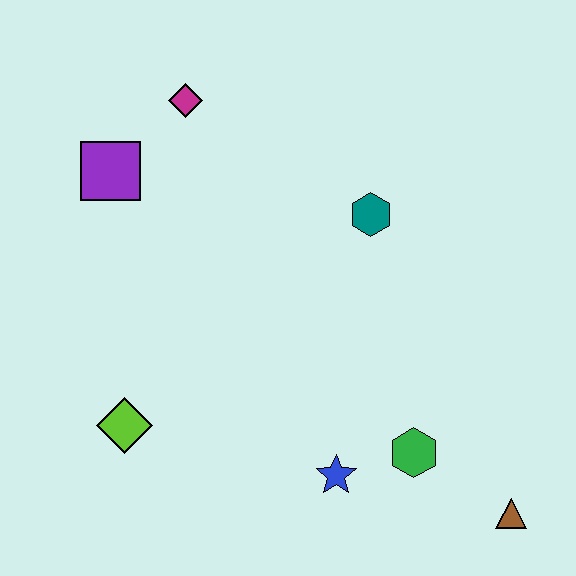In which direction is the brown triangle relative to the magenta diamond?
The brown triangle is below the magenta diamond.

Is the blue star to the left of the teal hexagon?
Yes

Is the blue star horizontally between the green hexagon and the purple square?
Yes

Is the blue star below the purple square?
Yes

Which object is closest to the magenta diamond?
The purple square is closest to the magenta diamond.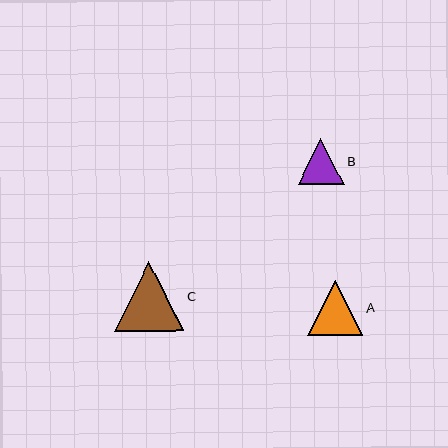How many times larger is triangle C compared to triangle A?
Triangle C is approximately 1.3 times the size of triangle A.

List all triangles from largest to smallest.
From largest to smallest: C, A, B.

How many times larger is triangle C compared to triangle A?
Triangle C is approximately 1.3 times the size of triangle A.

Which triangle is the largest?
Triangle C is the largest with a size of approximately 69 pixels.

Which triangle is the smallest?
Triangle B is the smallest with a size of approximately 46 pixels.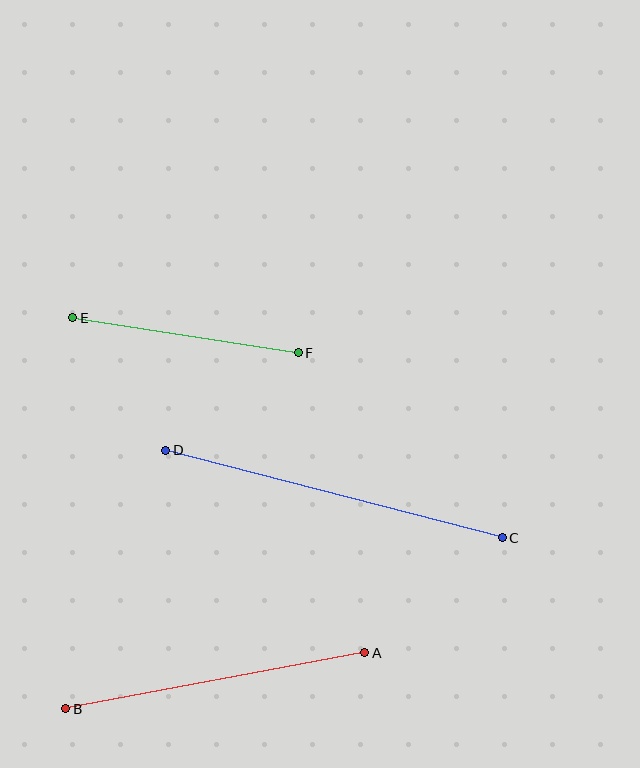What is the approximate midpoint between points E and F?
The midpoint is at approximately (186, 335) pixels.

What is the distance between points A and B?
The distance is approximately 305 pixels.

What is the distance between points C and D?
The distance is approximately 348 pixels.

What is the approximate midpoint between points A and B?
The midpoint is at approximately (215, 681) pixels.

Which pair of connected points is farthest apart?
Points C and D are farthest apart.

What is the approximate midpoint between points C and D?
The midpoint is at approximately (334, 494) pixels.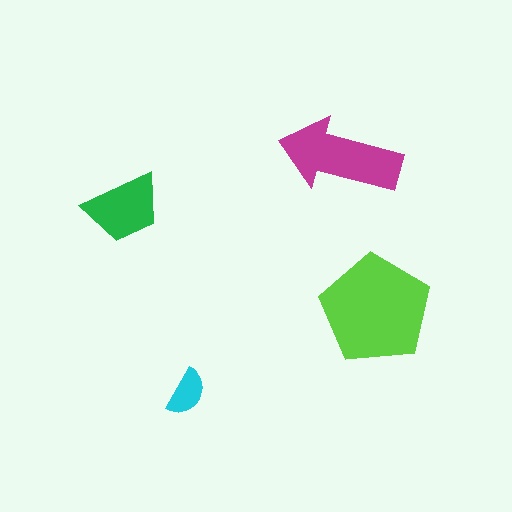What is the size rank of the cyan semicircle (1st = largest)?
4th.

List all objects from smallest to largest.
The cyan semicircle, the green trapezoid, the magenta arrow, the lime pentagon.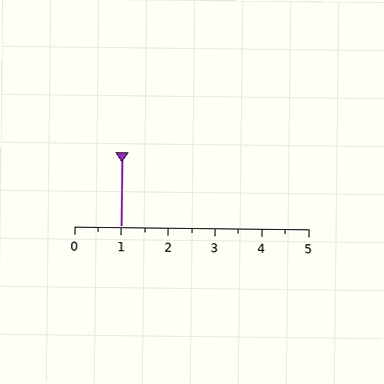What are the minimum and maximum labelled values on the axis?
The axis runs from 0 to 5.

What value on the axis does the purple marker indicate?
The marker indicates approximately 1.